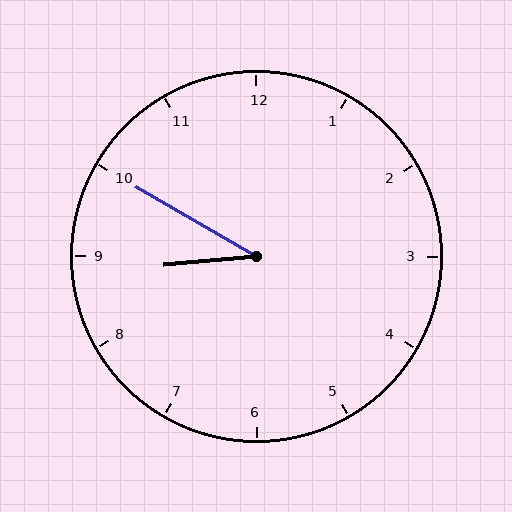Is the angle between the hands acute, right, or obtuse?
It is acute.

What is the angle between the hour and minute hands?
Approximately 35 degrees.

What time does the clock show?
8:50.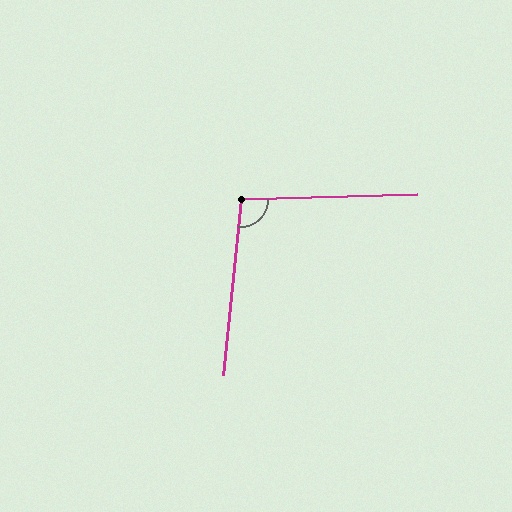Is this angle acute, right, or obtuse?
It is obtuse.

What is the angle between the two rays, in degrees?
Approximately 97 degrees.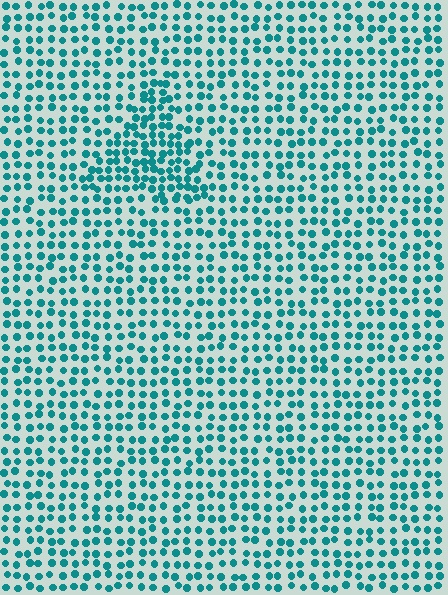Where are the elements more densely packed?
The elements are more densely packed inside the triangle boundary.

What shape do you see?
I see a triangle.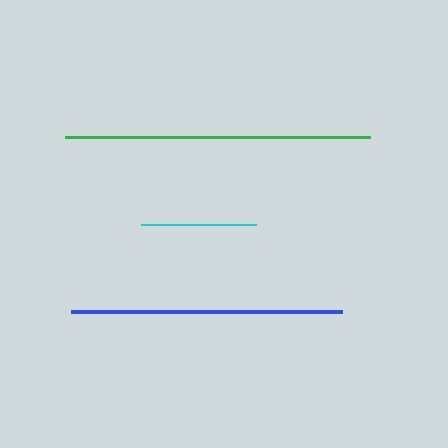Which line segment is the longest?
The green line is the longest at approximately 305 pixels.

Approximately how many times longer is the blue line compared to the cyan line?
The blue line is approximately 2.3 times the length of the cyan line.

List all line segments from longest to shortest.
From longest to shortest: green, blue, cyan.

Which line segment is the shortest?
The cyan line is the shortest at approximately 116 pixels.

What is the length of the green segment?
The green segment is approximately 305 pixels long.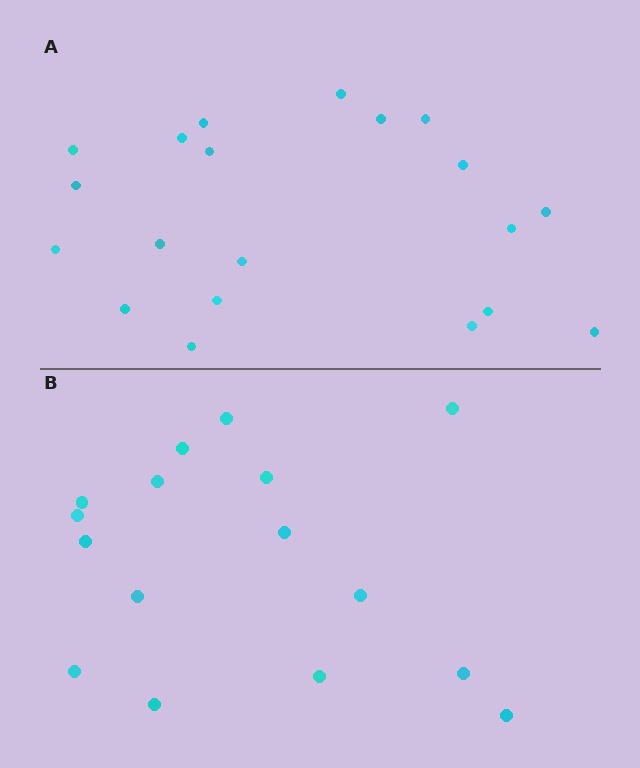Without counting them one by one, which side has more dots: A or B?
Region A (the top region) has more dots.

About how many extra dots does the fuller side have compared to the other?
Region A has about 4 more dots than region B.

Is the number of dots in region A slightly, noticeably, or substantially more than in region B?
Region A has noticeably more, but not dramatically so. The ratio is roughly 1.2 to 1.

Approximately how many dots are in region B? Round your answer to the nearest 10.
About 20 dots. (The exact count is 16, which rounds to 20.)